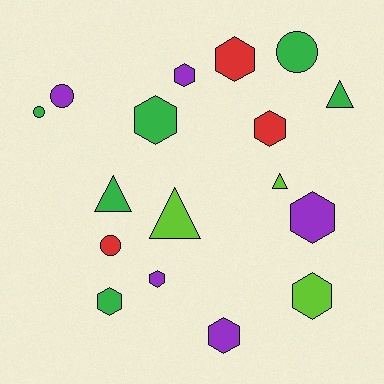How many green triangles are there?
There are 2 green triangles.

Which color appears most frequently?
Green, with 6 objects.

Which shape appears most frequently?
Hexagon, with 9 objects.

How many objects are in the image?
There are 17 objects.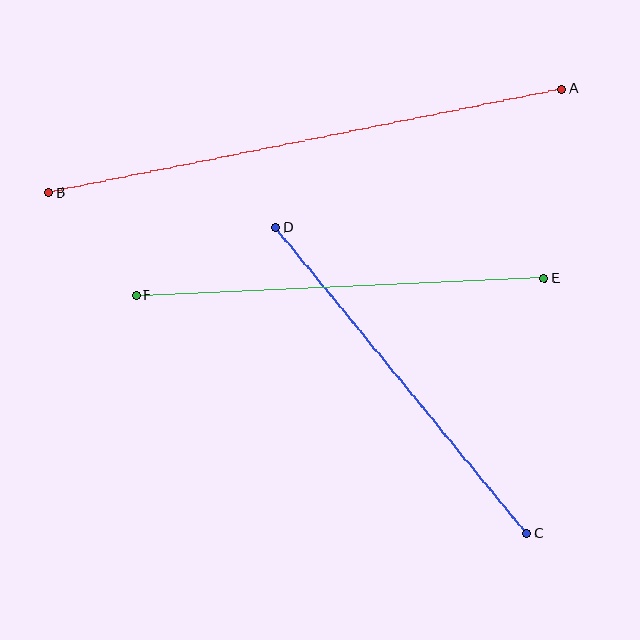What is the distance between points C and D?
The distance is approximately 396 pixels.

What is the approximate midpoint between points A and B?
The midpoint is at approximately (305, 141) pixels.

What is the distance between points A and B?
The distance is approximately 524 pixels.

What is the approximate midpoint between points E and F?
The midpoint is at approximately (340, 287) pixels.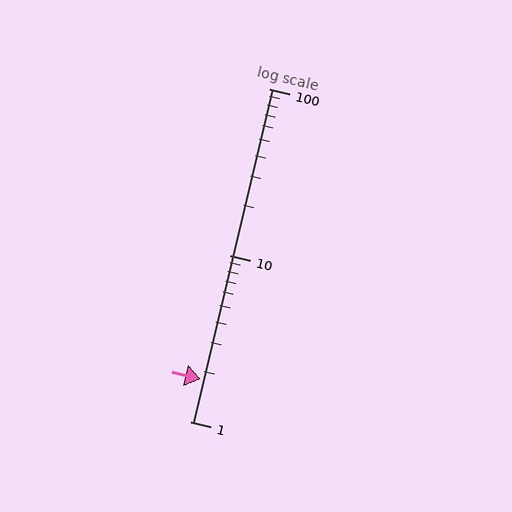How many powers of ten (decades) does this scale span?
The scale spans 2 decades, from 1 to 100.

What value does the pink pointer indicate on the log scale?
The pointer indicates approximately 1.8.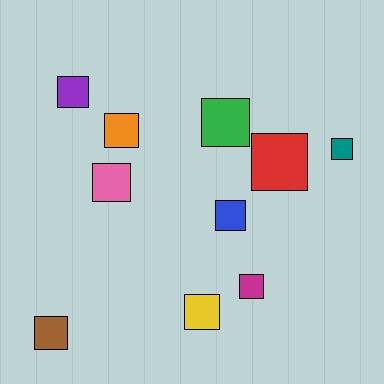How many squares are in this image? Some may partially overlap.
There are 10 squares.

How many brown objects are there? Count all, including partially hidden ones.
There is 1 brown object.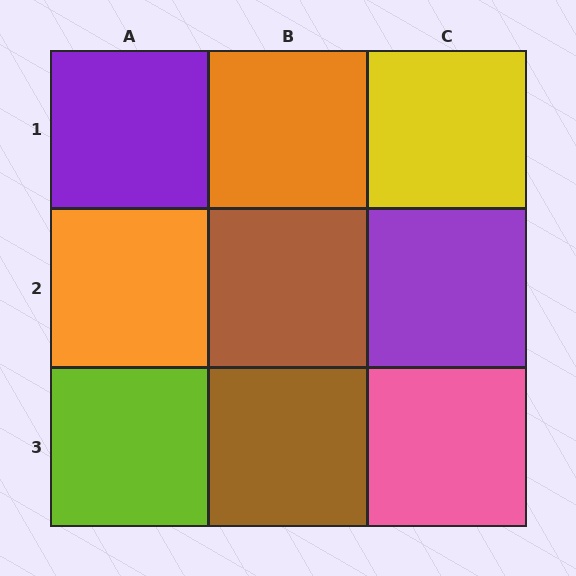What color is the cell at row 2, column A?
Orange.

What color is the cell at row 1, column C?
Yellow.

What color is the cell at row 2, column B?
Brown.